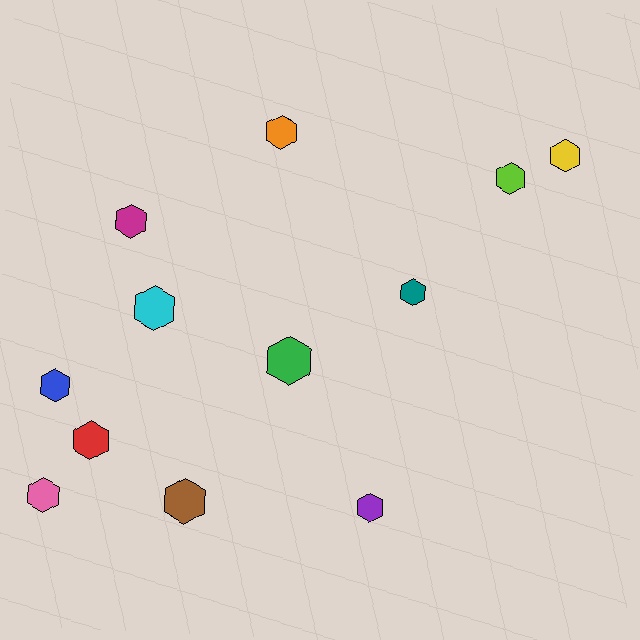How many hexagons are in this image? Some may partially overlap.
There are 12 hexagons.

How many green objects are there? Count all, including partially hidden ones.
There is 1 green object.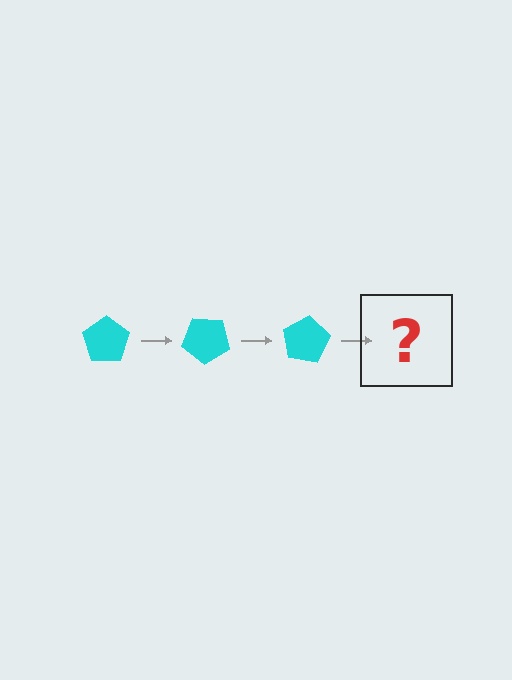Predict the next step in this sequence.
The next step is a cyan pentagon rotated 120 degrees.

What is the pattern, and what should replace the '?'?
The pattern is that the pentagon rotates 40 degrees each step. The '?' should be a cyan pentagon rotated 120 degrees.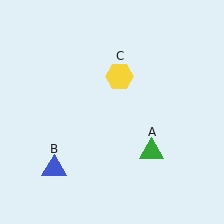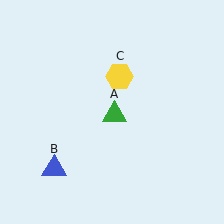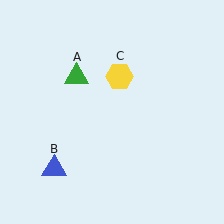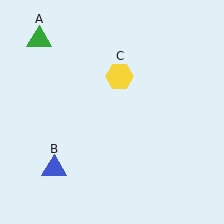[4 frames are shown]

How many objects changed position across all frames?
1 object changed position: green triangle (object A).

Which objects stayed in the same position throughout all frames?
Blue triangle (object B) and yellow hexagon (object C) remained stationary.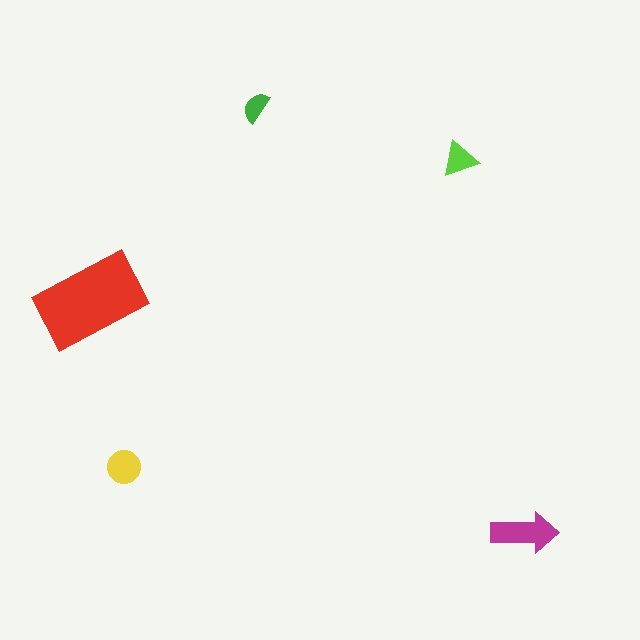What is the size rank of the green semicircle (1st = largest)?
5th.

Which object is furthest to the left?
The red rectangle is leftmost.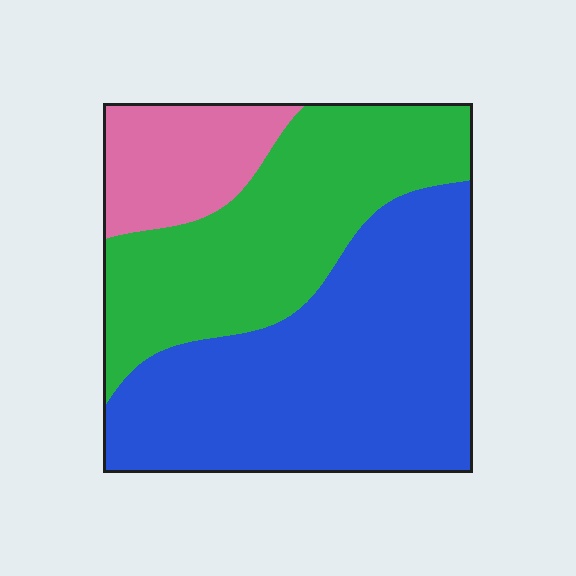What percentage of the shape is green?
Green takes up about three eighths (3/8) of the shape.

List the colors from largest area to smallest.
From largest to smallest: blue, green, pink.